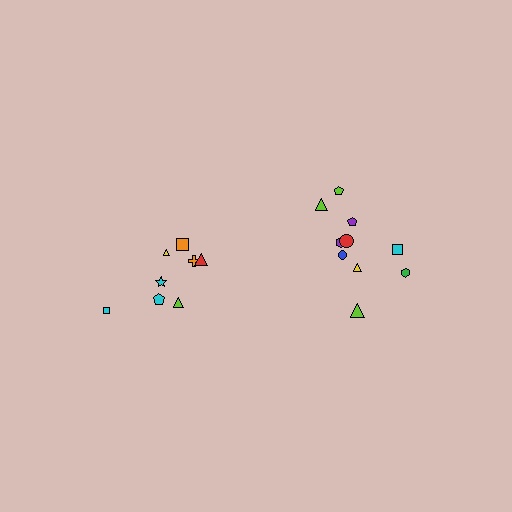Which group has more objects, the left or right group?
The right group.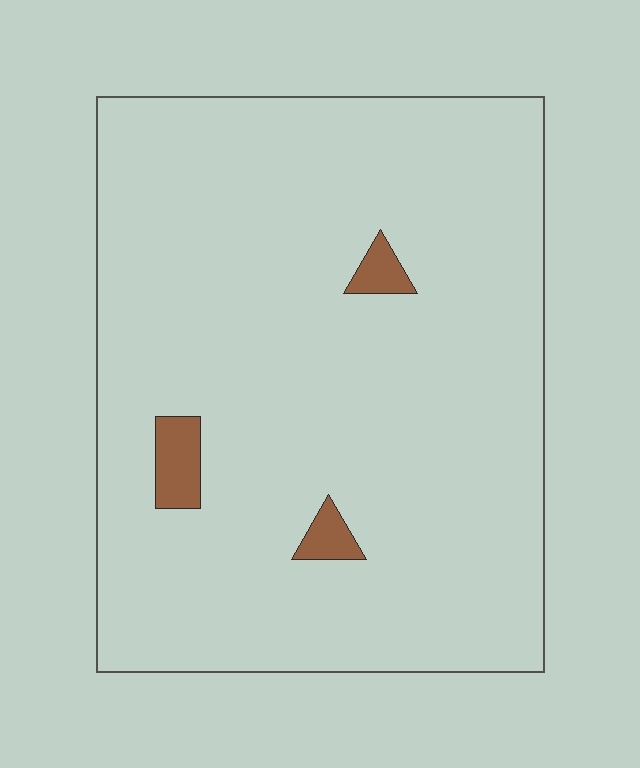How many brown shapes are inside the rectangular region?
3.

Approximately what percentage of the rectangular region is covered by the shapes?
Approximately 5%.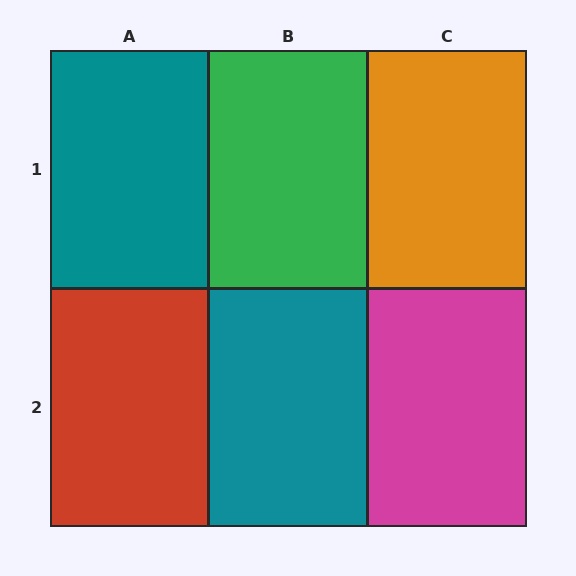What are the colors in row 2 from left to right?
Red, teal, magenta.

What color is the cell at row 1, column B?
Green.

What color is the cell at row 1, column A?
Teal.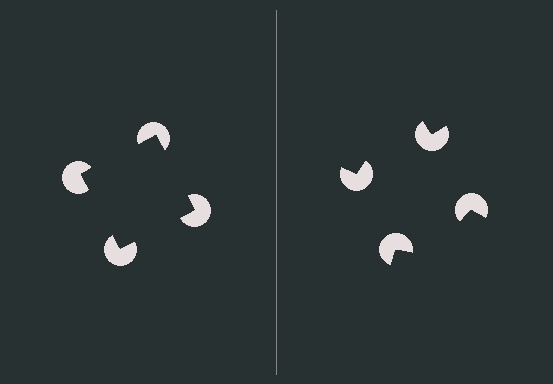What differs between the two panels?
The pac-man discs are positioned identically on both sides; only the wedge orientations differ. On the left they align to a square; on the right they are misaligned.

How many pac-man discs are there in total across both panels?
8 — 4 on each side.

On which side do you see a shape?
An illusory square appears on the left side. On the right side the wedge cuts are rotated, so no coherent shape forms.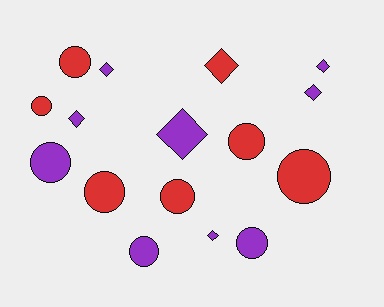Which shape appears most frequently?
Circle, with 9 objects.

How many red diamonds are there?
There is 1 red diamond.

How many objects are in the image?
There are 16 objects.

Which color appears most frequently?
Purple, with 9 objects.